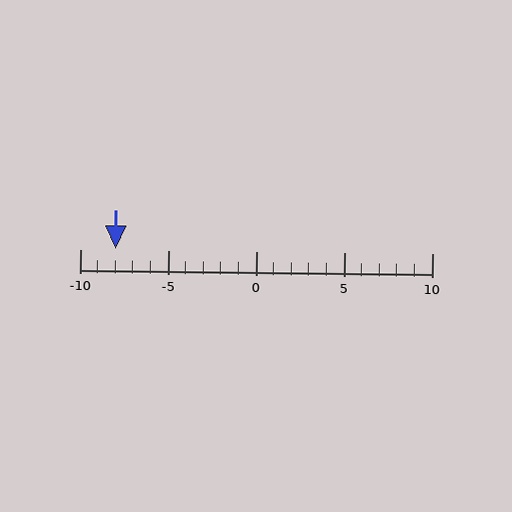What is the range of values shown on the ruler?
The ruler shows values from -10 to 10.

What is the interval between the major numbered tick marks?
The major tick marks are spaced 5 units apart.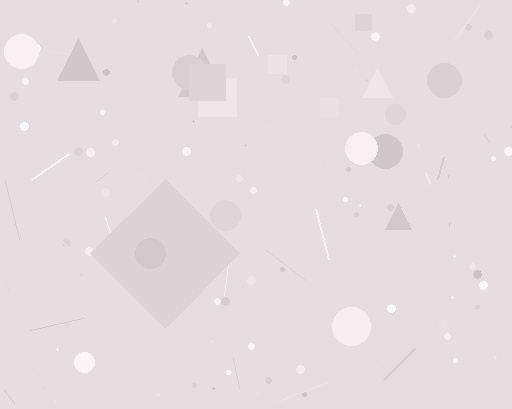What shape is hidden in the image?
A diamond is hidden in the image.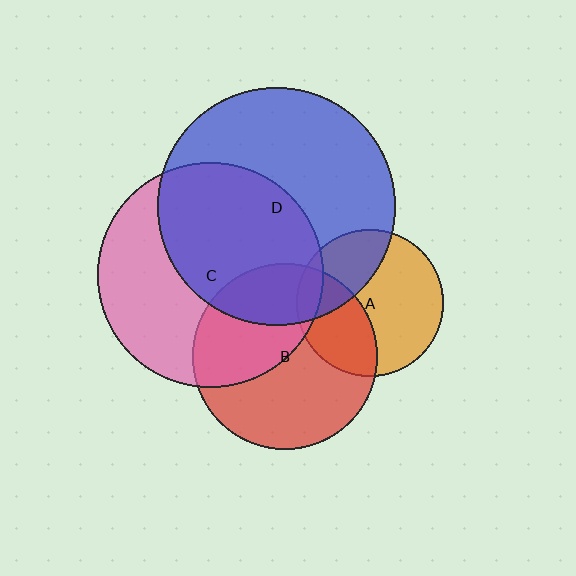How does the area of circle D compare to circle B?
Approximately 1.6 times.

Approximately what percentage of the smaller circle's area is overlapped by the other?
Approximately 10%.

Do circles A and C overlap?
Yes.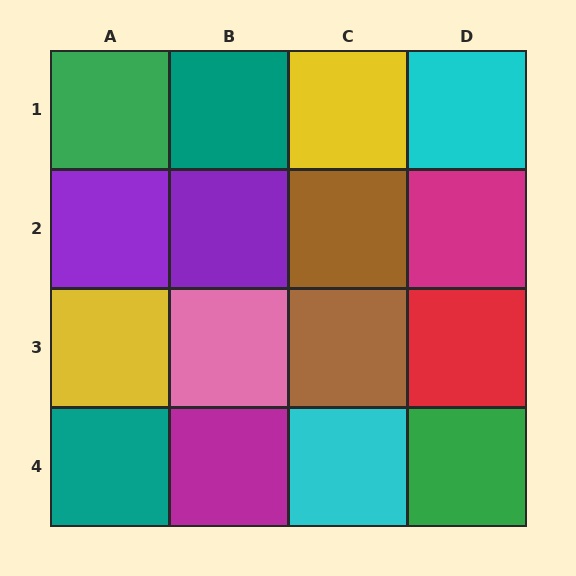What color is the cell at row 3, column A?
Yellow.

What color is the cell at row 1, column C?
Yellow.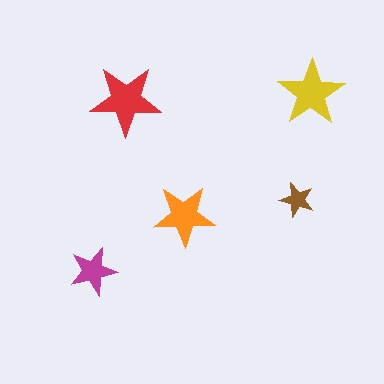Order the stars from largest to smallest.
the red one, the yellow one, the orange one, the magenta one, the brown one.